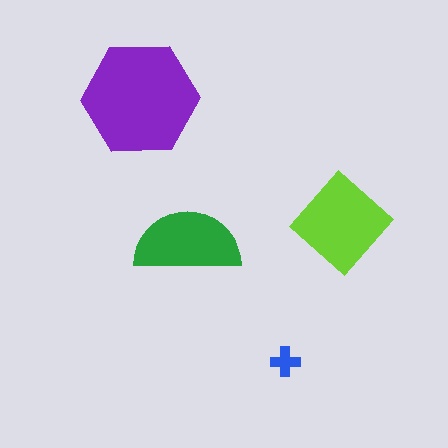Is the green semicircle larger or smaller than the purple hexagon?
Smaller.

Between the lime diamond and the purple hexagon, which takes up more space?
The purple hexagon.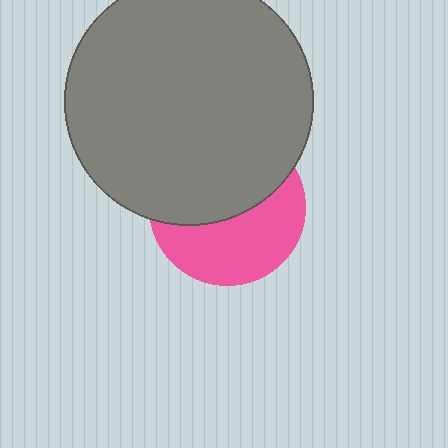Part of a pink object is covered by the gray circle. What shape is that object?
It is a circle.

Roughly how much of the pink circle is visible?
About half of it is visible (roughly 48%).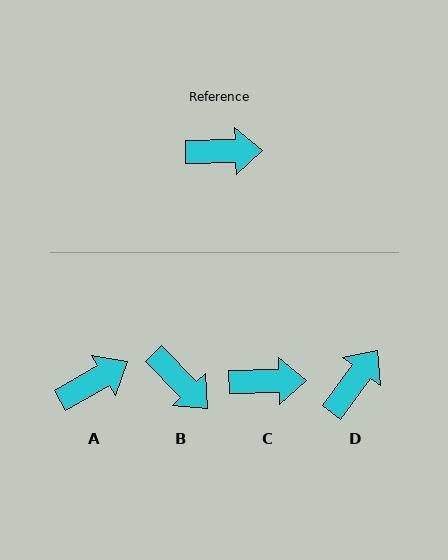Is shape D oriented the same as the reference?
No, it is off by about 51 degrees.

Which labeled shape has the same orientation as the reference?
C.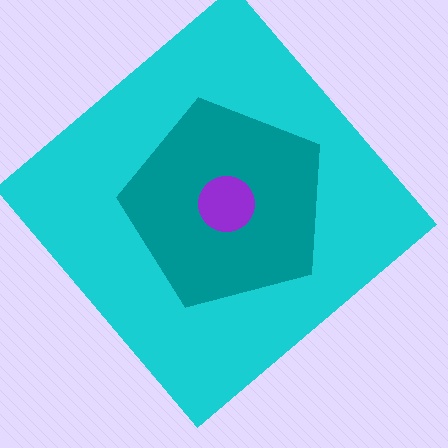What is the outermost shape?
The cyan diamond.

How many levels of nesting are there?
3.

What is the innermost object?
The purple circle.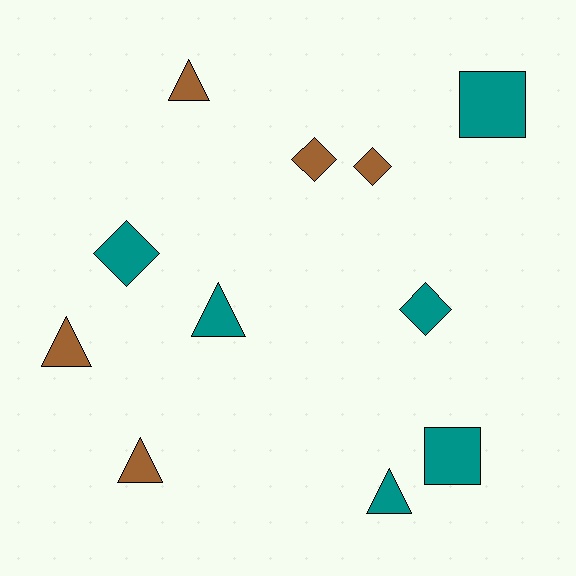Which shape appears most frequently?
Triangle, with 5 objects.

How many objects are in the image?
There are 11 objects.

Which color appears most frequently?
Teal, with 6 objects.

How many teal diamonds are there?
There are 2 teal diamonds.